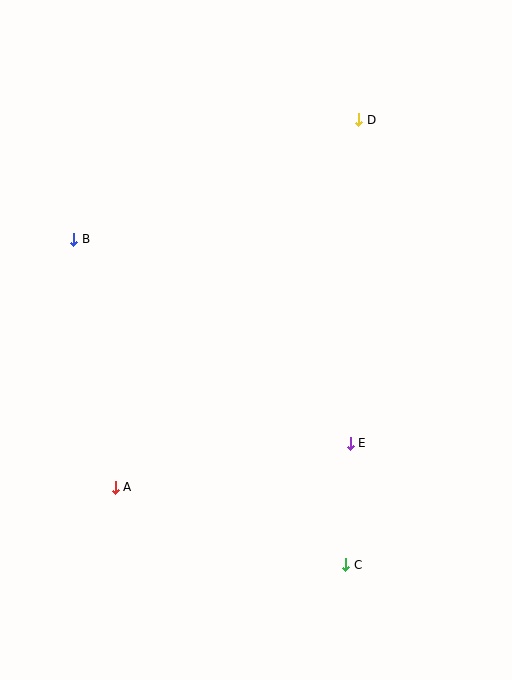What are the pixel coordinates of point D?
Point D is at (359, 120).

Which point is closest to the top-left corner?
Point B is closest to the top-left corner.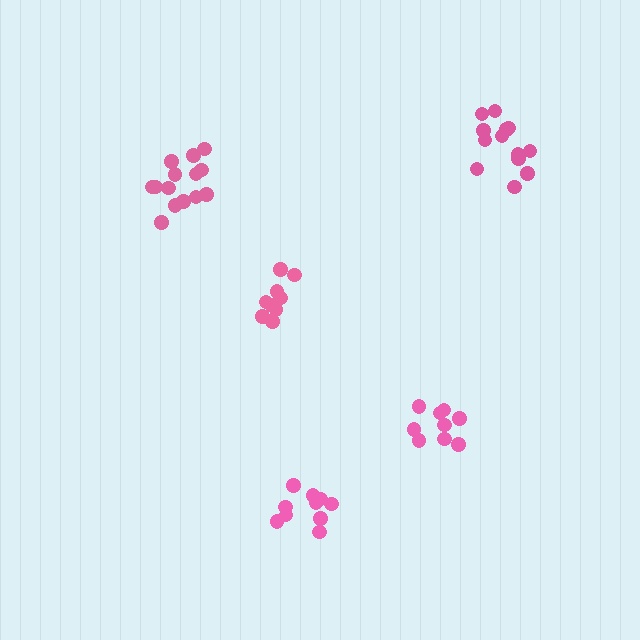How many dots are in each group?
Group 1: 9 dots, Group 2: 14 dots, Group 3: 10 dots, Group 4: 14 dots, Group 5: 9 dots (56 total).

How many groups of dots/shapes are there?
There are 5 groups.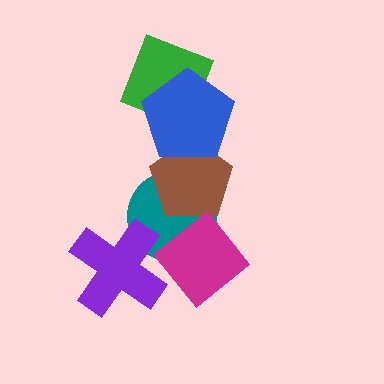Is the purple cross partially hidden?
No, no other shape covers it.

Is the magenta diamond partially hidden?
Yes, it is partially covered by another shape.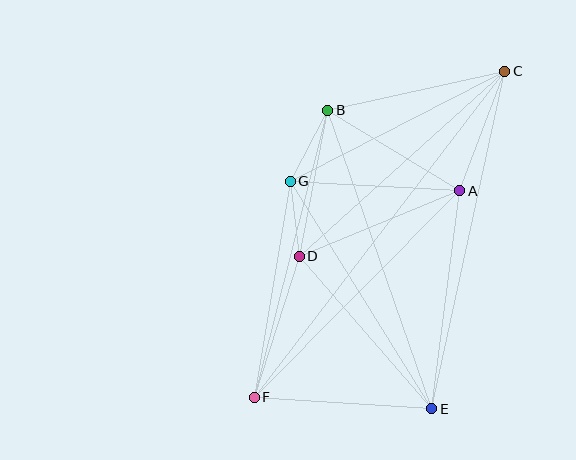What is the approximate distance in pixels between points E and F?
The distance between E and F is approximately 178 pixels.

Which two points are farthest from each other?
Points C and F are farthest from each other.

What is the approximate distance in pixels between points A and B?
The distance between A and B is approximately 154 pixels.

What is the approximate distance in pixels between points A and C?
The distance between A and C is approximately 128 pixels.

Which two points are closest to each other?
Points D and G are closest to each other.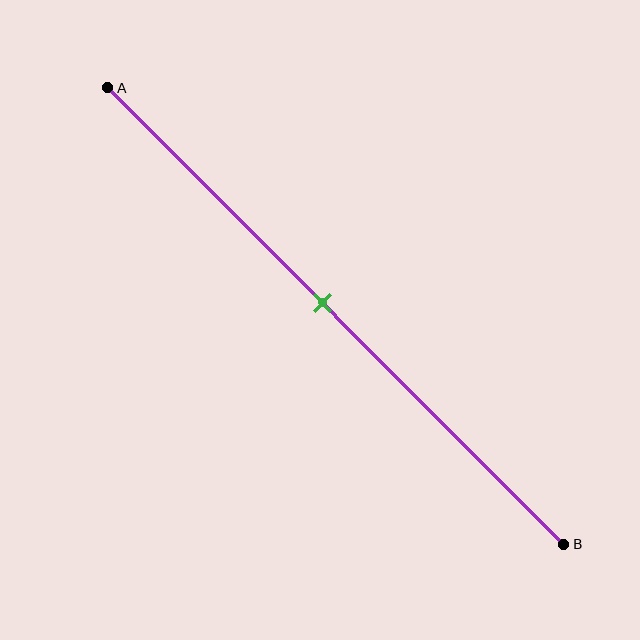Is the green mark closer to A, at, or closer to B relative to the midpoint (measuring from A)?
The green mark is approximately at the midpoint of segment AB.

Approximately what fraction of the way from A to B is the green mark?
The green mark is approximately 45% of the way from A to B.